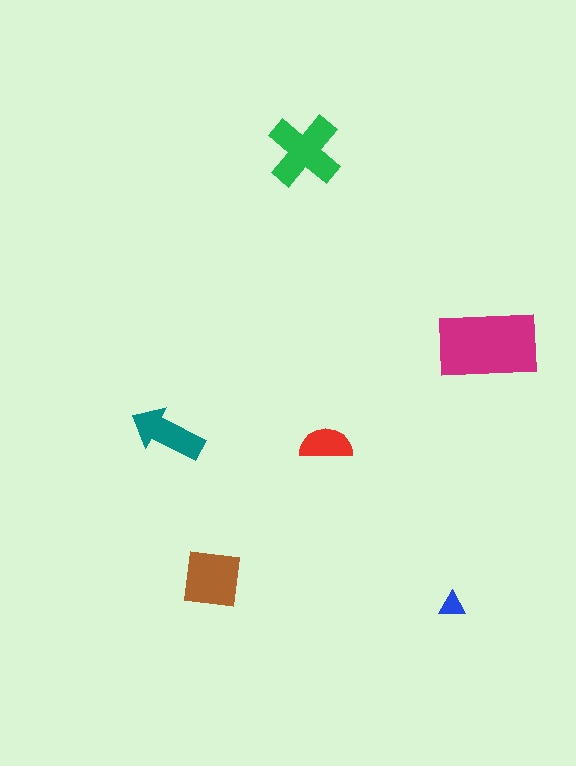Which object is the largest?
The magenta rectangle.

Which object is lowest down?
The blue triangle is bottommost.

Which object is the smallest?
The blue triangle.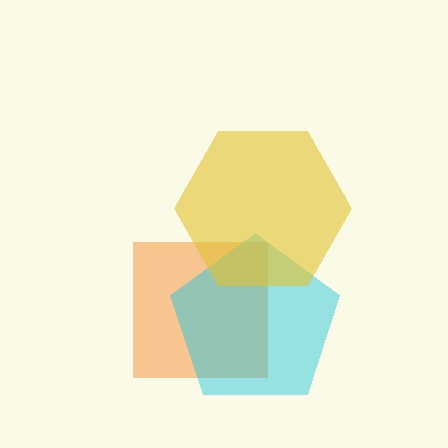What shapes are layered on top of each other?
The layered shapes are: an orange square, a cyan pentagon, a yellow hexagon.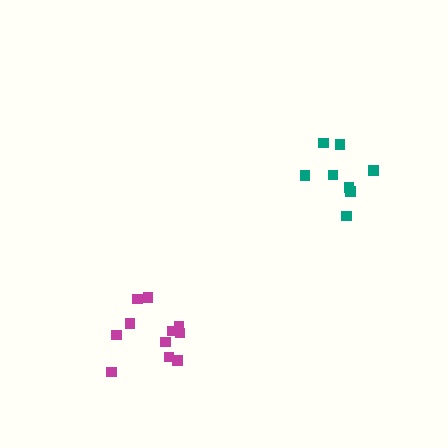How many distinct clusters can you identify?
There are 2 distinct clusters.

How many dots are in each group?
Group 1: 11 dots, Group 2: 8 dots (19 total).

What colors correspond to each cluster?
The clusters are colored: magenta, teal.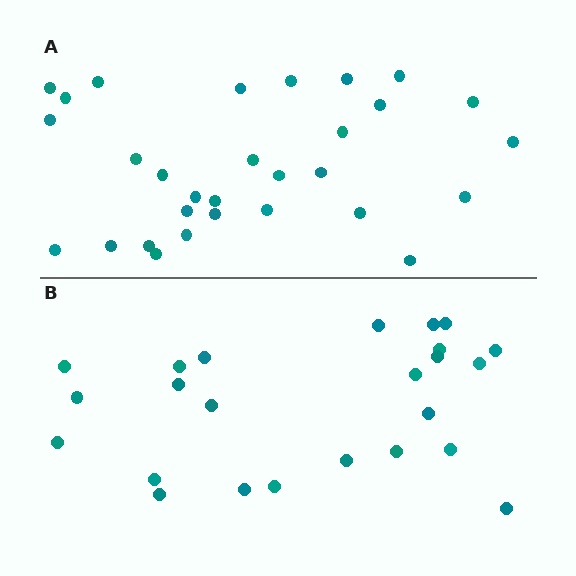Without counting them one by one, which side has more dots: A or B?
Region A (the top region) has more dots.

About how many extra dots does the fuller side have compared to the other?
Region A has about 6 more dots than region B.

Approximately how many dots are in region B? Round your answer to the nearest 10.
About 20 dots. (The exact count is 24, which rounds to 20.)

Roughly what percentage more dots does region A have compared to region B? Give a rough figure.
About 25% more.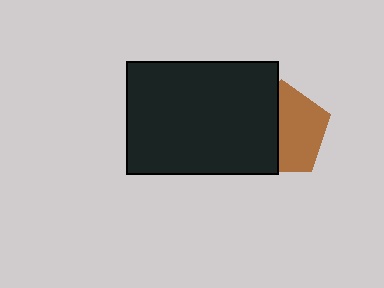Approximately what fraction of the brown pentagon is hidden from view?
Roughly 47% of the brown pentagon is hidden behind the black rectangle.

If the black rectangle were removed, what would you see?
You would see the complete brown pentagon.